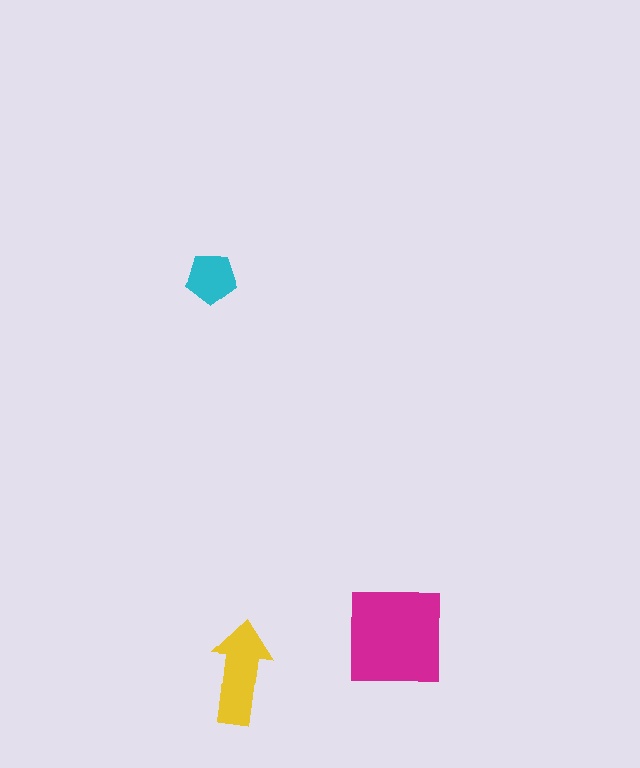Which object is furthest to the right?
The magenta square is rightmost.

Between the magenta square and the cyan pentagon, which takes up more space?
The magenta square.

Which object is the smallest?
The cyan pentagon.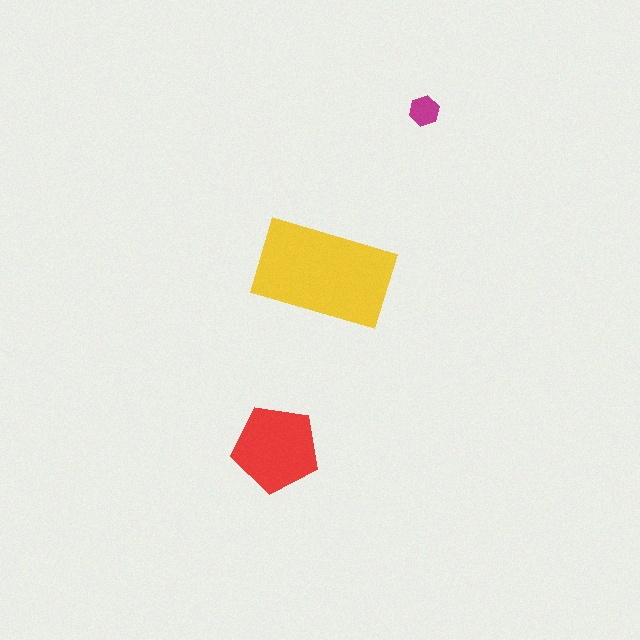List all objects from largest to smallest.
The yellow rectangle, the red pentagon, the magenta hexagon.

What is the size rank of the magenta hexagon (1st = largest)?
3rd.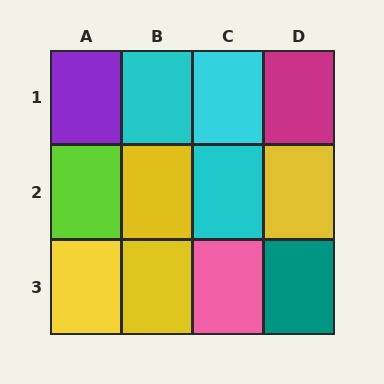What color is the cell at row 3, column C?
Pink.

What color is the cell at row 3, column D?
Teal.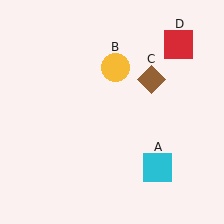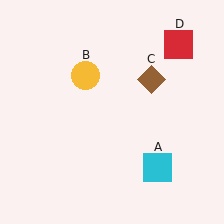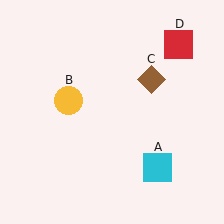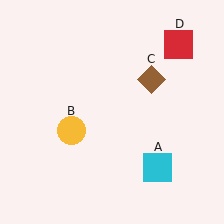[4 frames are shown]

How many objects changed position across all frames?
1 object changed position: yellow circle (object B).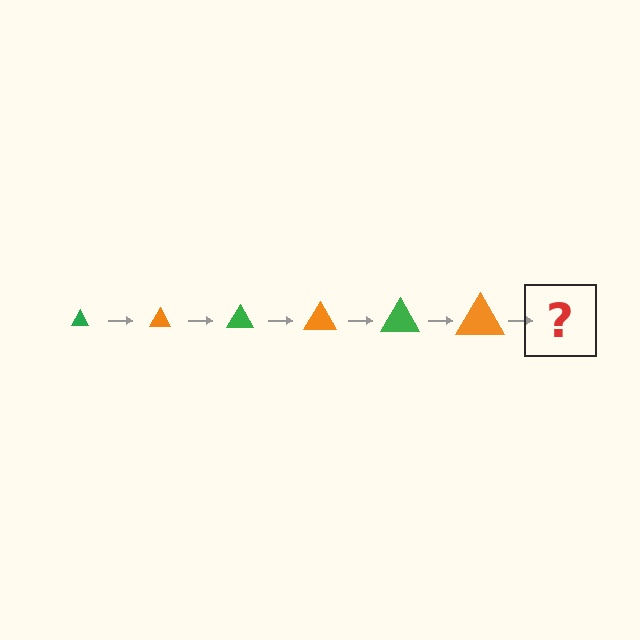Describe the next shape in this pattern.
It should be a green triangle, larger than the previous one.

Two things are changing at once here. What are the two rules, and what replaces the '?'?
The two rules are that the triangle grows larger each step and the color cycles through green and orange. The '?' should be a green triangle, larger than the previous one.